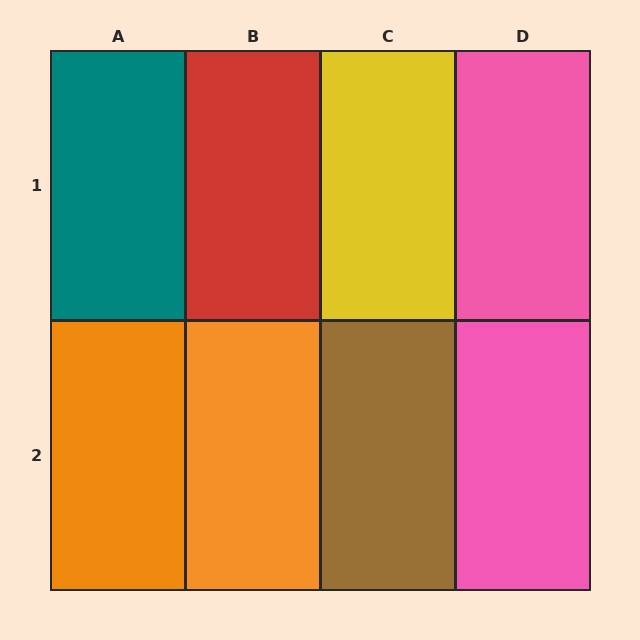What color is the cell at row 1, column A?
Teal.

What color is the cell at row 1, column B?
Red.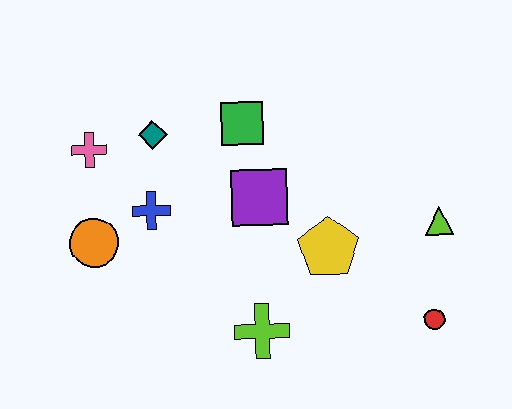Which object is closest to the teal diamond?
The pink cross is closest to the teal diamond.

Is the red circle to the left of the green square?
No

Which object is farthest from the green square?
The red circle is farthest from the green square.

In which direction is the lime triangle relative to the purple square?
The lime triangle is to the right of the purple square.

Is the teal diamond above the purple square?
Yes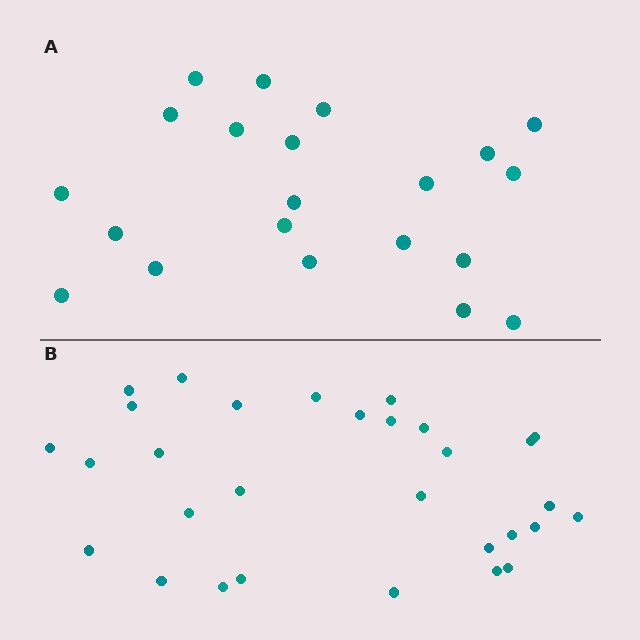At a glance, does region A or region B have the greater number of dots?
Region B (the bottom region) has more dots.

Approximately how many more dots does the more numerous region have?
Region B has roughly 8 or so more dots than region A.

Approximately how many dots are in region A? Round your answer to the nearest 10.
About 20 dots. (The exact count is 21, which rounds to 20.)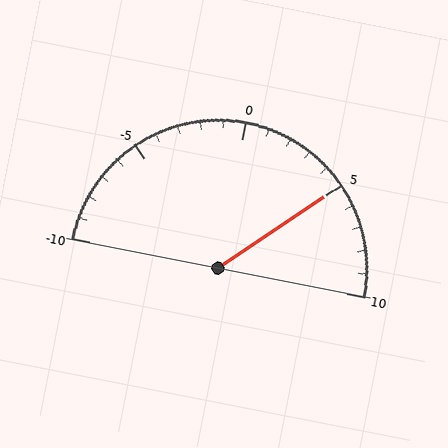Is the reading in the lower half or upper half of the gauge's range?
The reading is in the upper half of the range (-10 to 10).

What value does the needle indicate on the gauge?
The needle indicates approximately 5.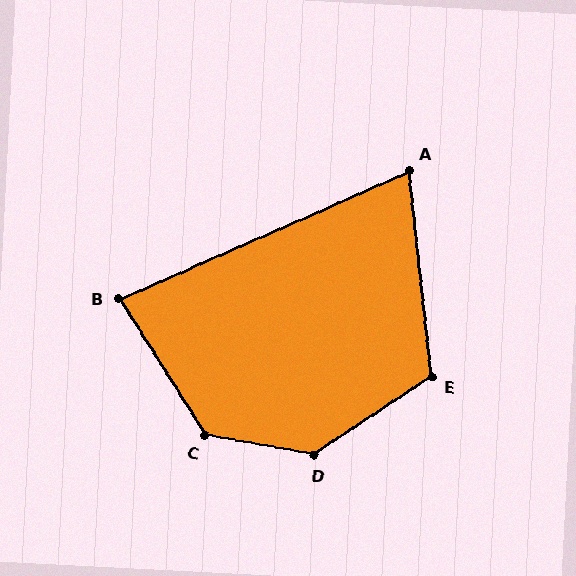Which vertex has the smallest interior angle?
A, at approximately 72 degrees.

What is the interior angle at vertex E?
Approximately 117 degrees (obtuse).